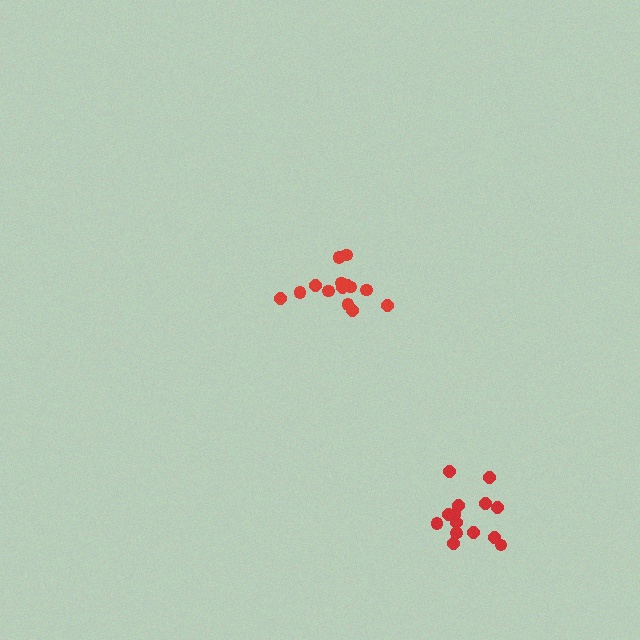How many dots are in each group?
Group 1: 15 dots, Group 2: 14 dots (29 total).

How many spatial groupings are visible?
There are 2 spatial groupings.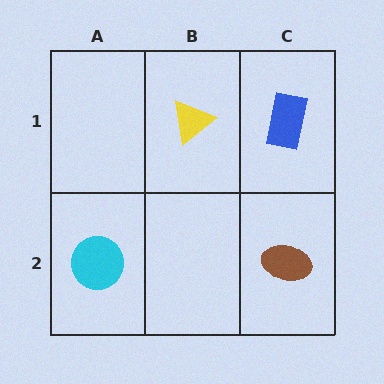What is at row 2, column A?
A cyan circle.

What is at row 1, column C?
A blue rectangle.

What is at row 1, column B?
A yellow triangle.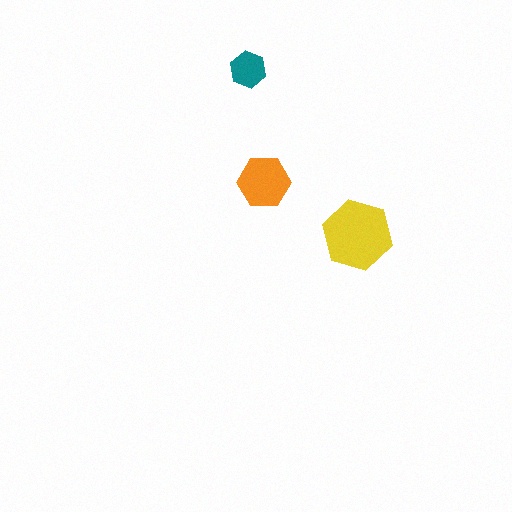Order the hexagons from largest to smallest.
the yellow one, the orange one, the teal one.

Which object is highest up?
The teal hexagon is topmost.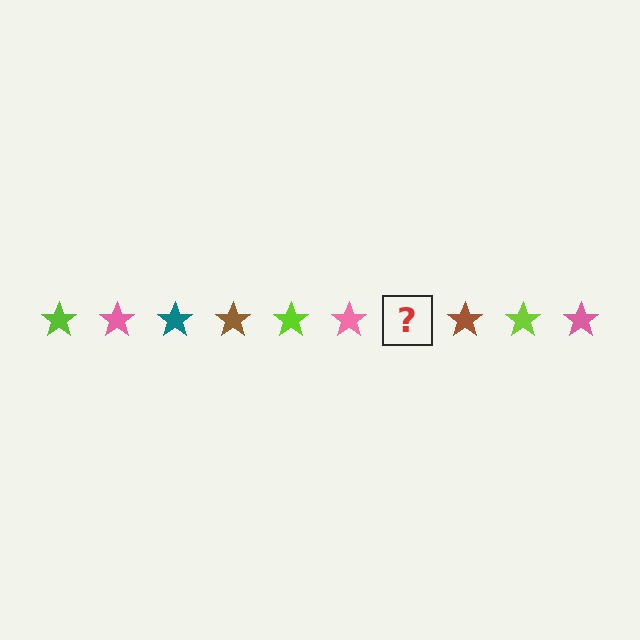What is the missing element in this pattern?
The missing element is a teal star.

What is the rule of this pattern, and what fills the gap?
The rule is that the pattern cycles through lime, pink, teal, brown stars. The gap should be filled with a teal star.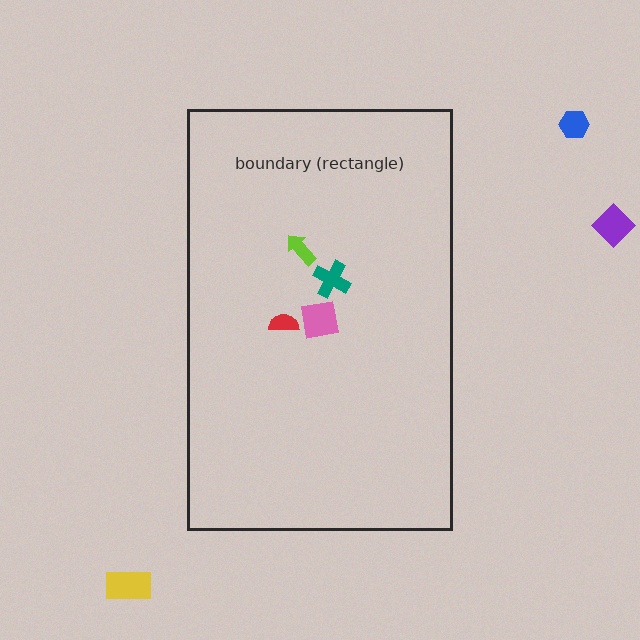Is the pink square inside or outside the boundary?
Inside.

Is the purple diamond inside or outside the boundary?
Outside.